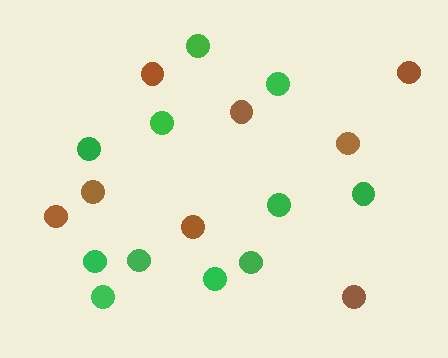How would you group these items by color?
There are 2 groups: one group of green circles (11) and one group of brown circles (8).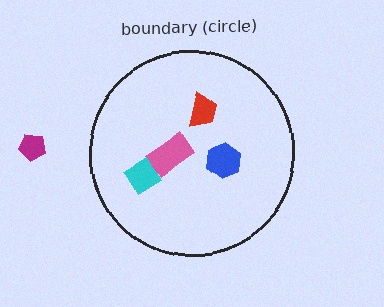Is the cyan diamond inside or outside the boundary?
Inside.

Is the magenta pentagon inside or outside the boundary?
Outside.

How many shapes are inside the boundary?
4 inside, 1 outside.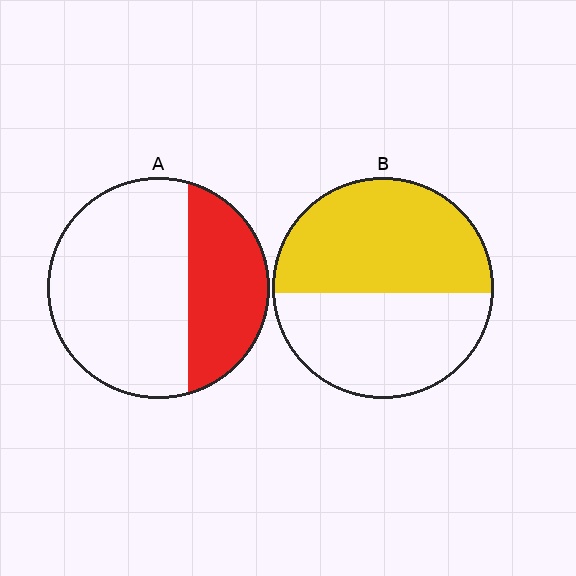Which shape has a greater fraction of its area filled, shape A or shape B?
Shape B.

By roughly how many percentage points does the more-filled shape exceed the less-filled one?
By roughly 20 percentage points (B over A).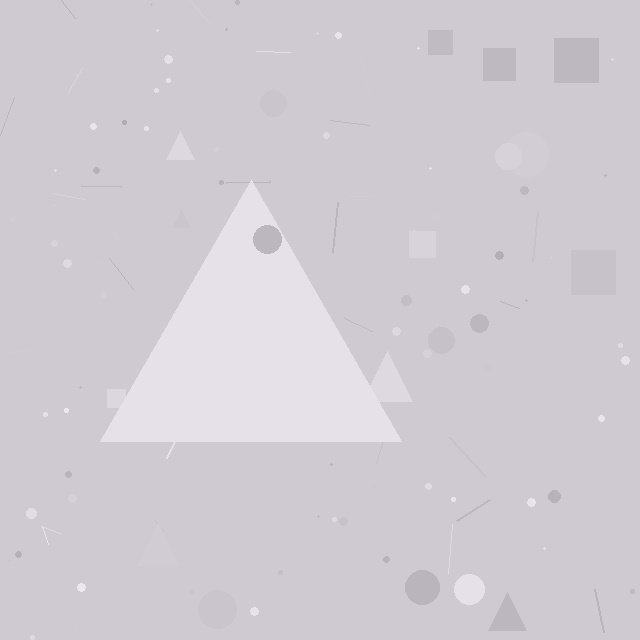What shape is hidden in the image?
A triangle is hidden in the image.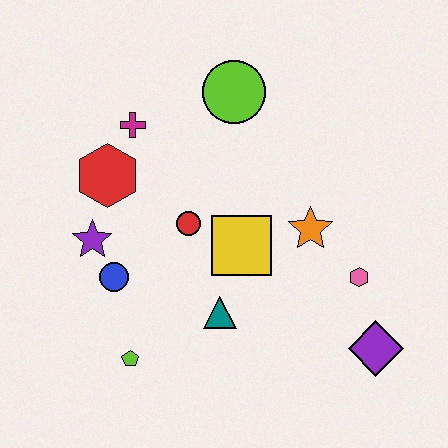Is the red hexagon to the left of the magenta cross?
Yes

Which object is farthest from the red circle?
The purple diamond is farthest from the red circle.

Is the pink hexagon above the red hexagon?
No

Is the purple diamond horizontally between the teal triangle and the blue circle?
No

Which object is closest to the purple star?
The blue circle is closest to the purple star.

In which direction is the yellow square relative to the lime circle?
The yellow square is below the lime circle.